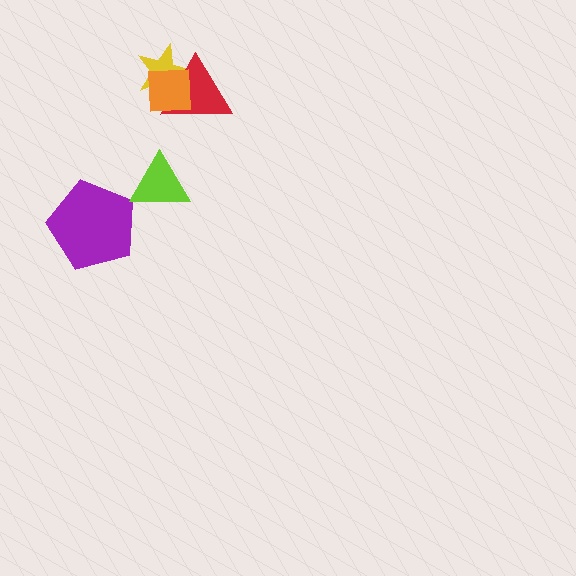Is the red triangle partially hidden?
Yes, it is partially covered by another shape.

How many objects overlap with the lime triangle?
0 objects overlap with the lime triangle.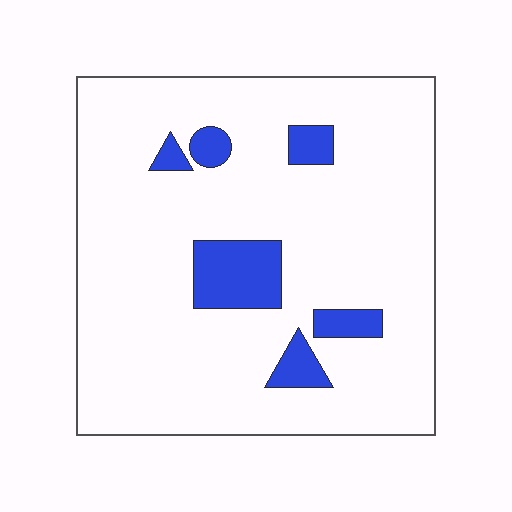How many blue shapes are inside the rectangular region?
6.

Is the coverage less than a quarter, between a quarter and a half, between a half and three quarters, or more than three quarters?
Less than a quarter.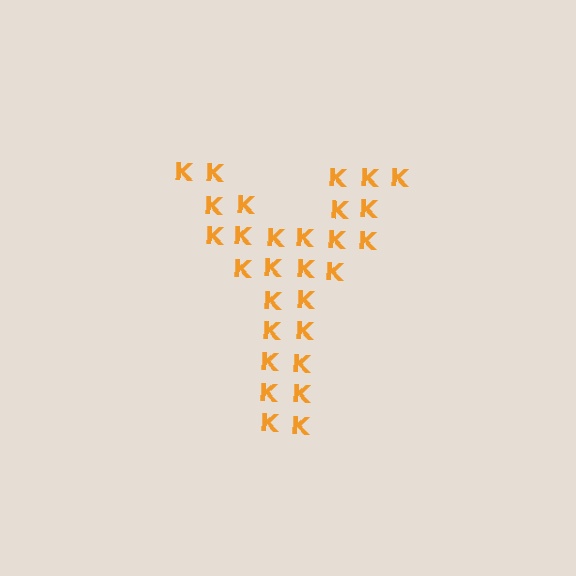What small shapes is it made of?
It is made of small letter K's.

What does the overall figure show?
The overall figure shows the letter Y.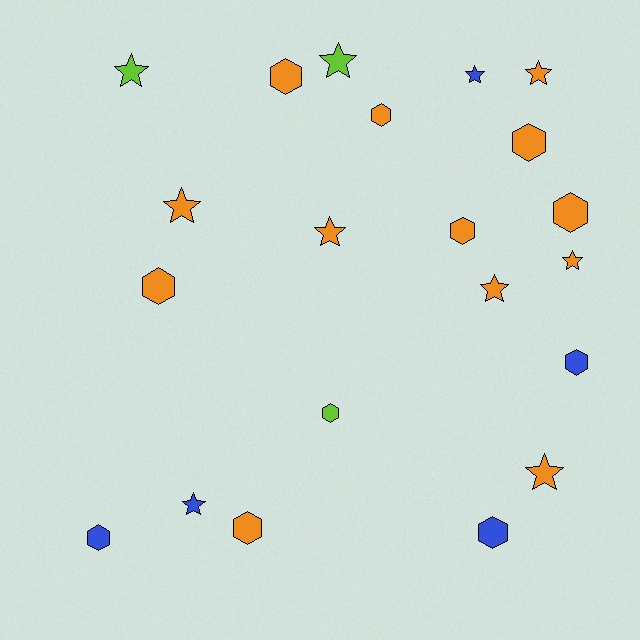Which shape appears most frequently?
Hexagon, with 11 objects.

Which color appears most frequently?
Orange, with 13 objects.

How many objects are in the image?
There are 21 objects.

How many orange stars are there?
There are 6 orange stars.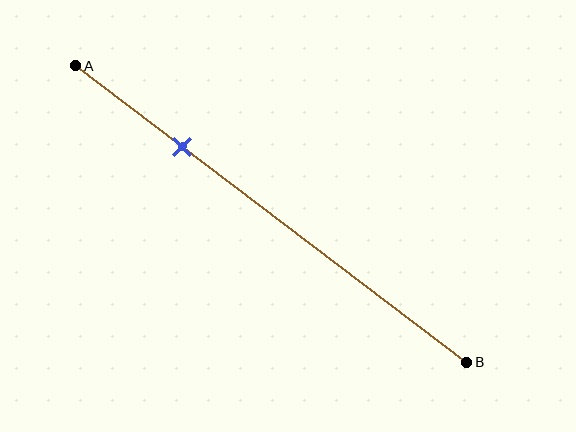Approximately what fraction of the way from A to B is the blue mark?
The blue mark is approximately 25% of the way from A to B.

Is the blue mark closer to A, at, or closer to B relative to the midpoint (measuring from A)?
The blue mark is closer to point A than the midpoint of segment AB.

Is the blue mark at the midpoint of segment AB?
No, the mark is at about 25% from A, not at the 50% midpoint.